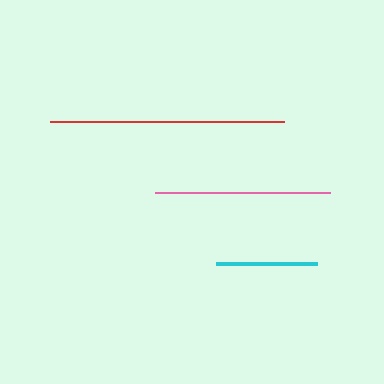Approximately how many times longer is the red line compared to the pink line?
The red line is approximately 1.3 times the length of the pink line.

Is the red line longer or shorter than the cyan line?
The red line is longer than the cyan line.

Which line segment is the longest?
The red line is the longest at approximately 234 pixels.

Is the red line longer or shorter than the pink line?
The red line is longer than the pink line.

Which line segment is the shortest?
The cyan line is the shortest at approximately 102 pixels.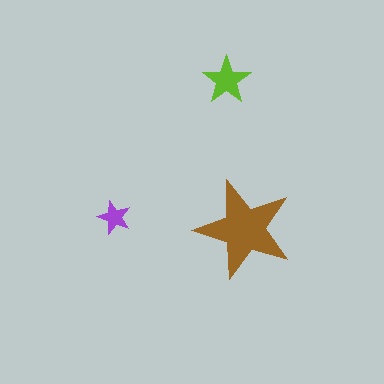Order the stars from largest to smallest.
the brown one, the lime one, the purple one.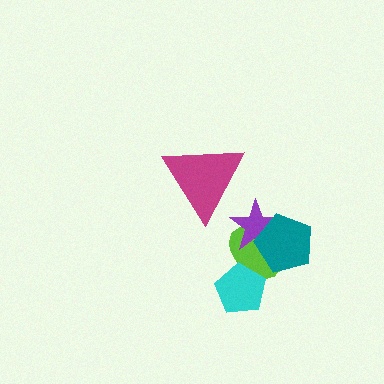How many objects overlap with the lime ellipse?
3 objects overlap with the lime ellipse.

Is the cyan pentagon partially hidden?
No, no other shape covers it.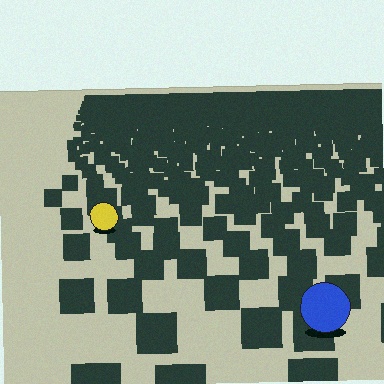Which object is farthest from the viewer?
The yellow circle is farthest from the viewer. It appears smaller and the ground texture around it is denser.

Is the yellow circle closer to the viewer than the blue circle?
No. The blue circle is closer — you can tell from the texture gradient: the ground texture is coarser near it.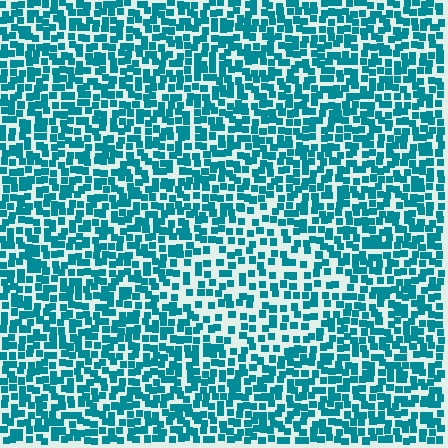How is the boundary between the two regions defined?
The boundary is defined by a change in element density (approximately 1.6x ratio). All elements are the same color, size, and shape.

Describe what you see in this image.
The image contains small teal elements arranged at two different densities. A diamond-shaped region is visible where the elements are less densely packed than the surrounding area.